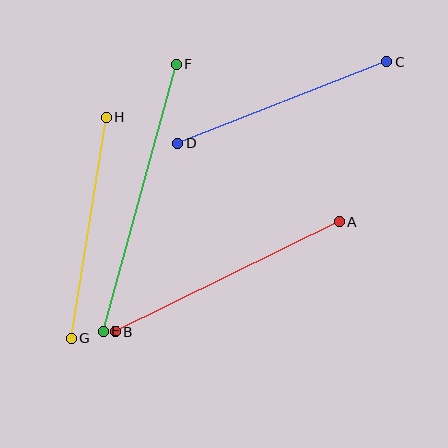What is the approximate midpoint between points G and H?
The midpoint is at approximately (89, 228) pixels.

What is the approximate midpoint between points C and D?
The midpoint is at approximately (282, 102) pixels.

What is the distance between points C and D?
The distance is approximately 224 pixels.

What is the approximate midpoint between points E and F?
The midpoint is at approximately (140, 198) pixels.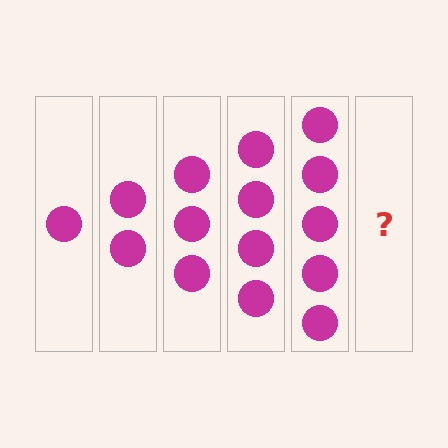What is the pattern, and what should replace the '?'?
The pattern is that each step adds one more circle. The '?' should be 6 circles.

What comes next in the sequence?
The next element should be 6 circles.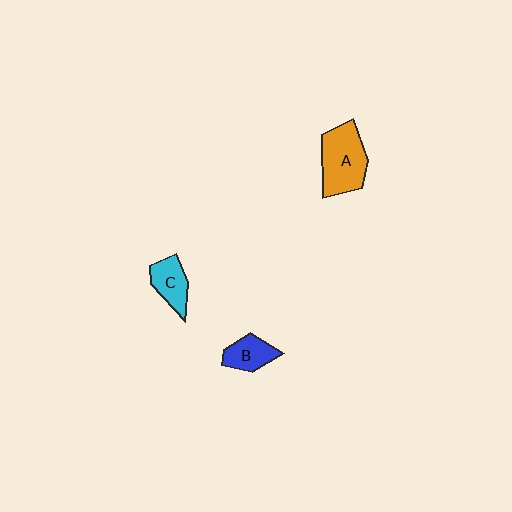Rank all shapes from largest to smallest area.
From largest to smallest: A (orange), C (cyan), B (blue).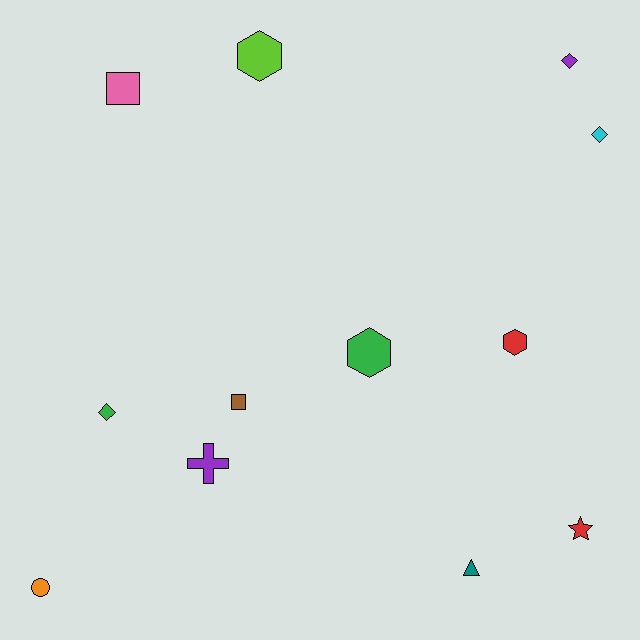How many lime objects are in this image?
There is 1 lime object.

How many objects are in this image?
There are 12 objects.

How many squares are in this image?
There are 2 squares.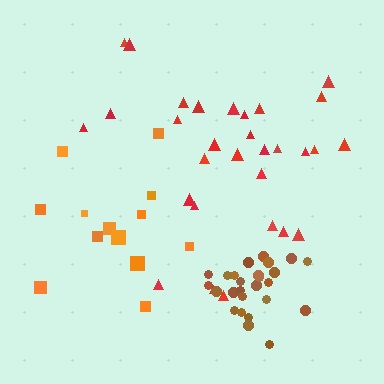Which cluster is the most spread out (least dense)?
Orange.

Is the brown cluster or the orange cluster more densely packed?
Brown.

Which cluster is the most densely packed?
Brown.